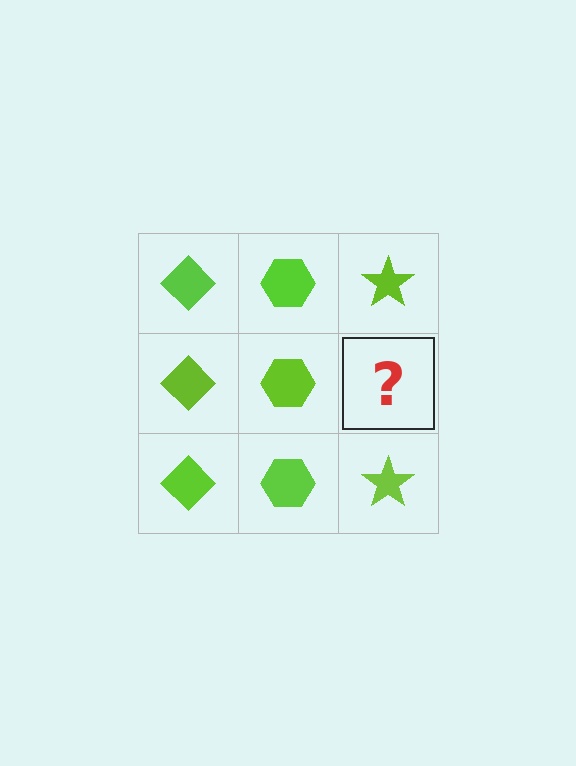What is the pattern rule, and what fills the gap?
The rule is that each column has a consistent shape. The gap should be filled with a lime star.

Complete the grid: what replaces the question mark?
The question mark should be replaced with a lime star.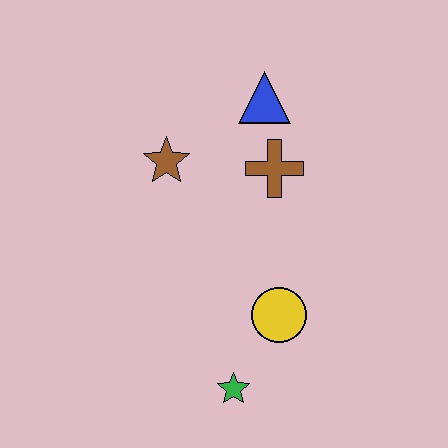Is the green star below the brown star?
Yes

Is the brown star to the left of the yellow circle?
Yes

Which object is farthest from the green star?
The blue triangle is farthest from the green star.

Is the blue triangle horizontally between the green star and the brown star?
No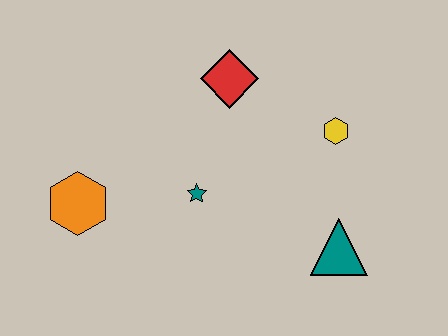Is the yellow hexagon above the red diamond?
No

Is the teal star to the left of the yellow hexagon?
Yes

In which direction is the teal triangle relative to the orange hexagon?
The teal triangle is to the right of the orange hexagon.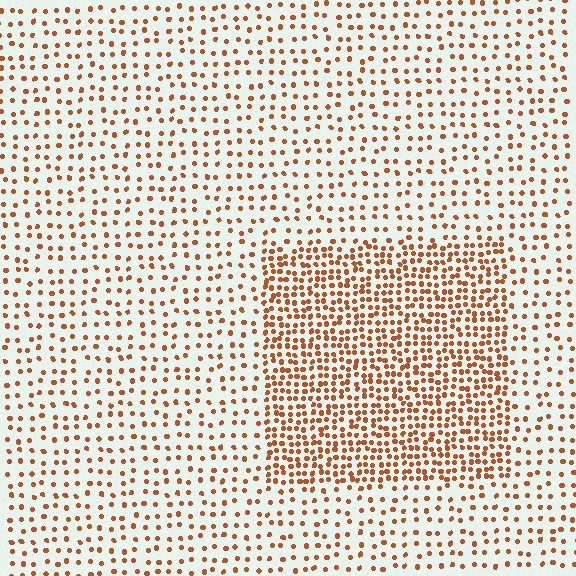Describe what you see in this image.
The image contains small brown elements arranged at two different densities. A rectangle-shaped region is visible where the elements are more densely packed than the surrounding area.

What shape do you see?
I see a rectangle.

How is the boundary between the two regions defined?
The boundary is defined by a change in element density (approximately 2.3x ratio). All elements are the same color, size, and shape.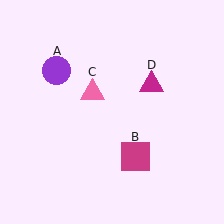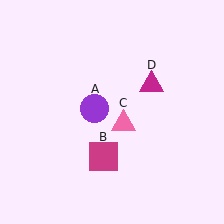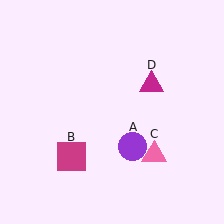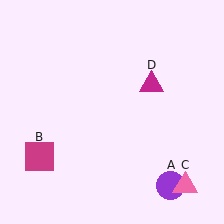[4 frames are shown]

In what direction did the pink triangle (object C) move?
The pink triangle (object C) moved down and to the right.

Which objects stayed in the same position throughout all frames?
Magenta triangle (object D) remained stationary.